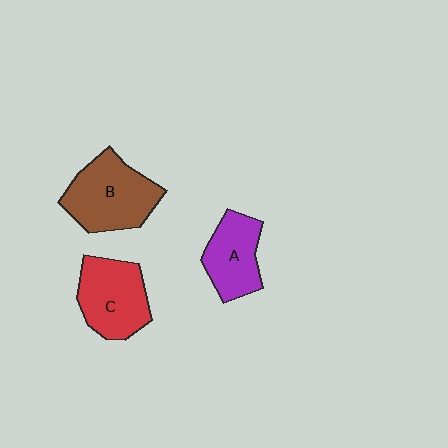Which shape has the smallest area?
Shape A (purple).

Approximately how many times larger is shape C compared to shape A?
Approximately 1.2 times.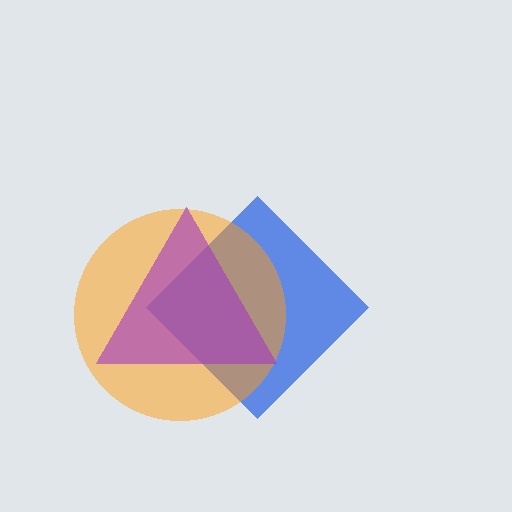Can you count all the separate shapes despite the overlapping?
Yes, there are 3 separate shapes.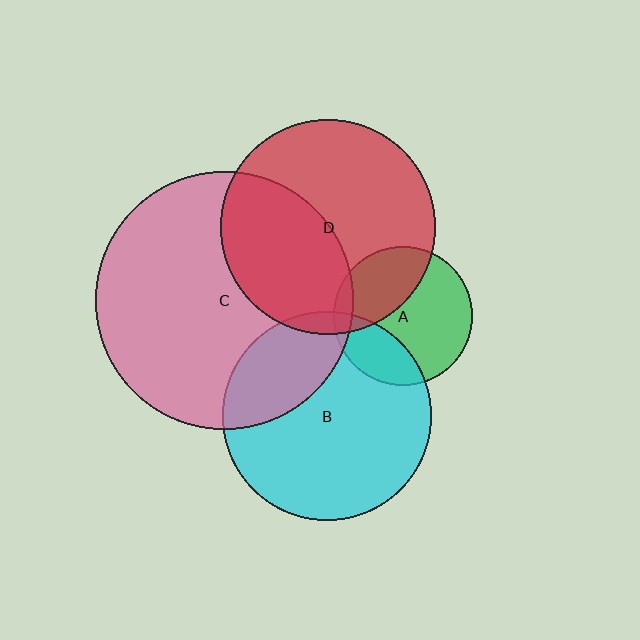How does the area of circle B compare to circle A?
Approximately 2.3 times.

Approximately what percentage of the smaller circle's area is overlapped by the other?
Approximately 5%.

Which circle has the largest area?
Circle C (pink).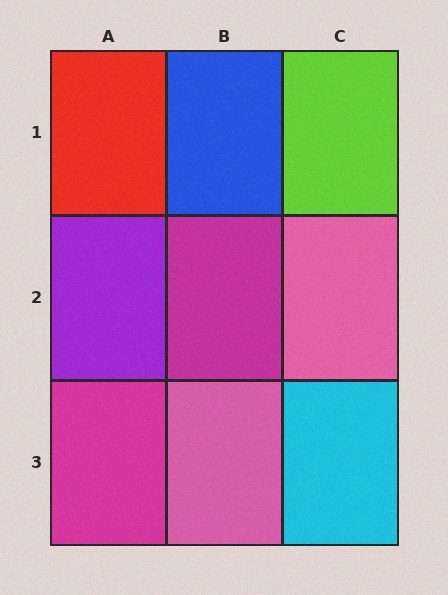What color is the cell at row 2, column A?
Purple.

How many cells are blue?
1 cell is blue.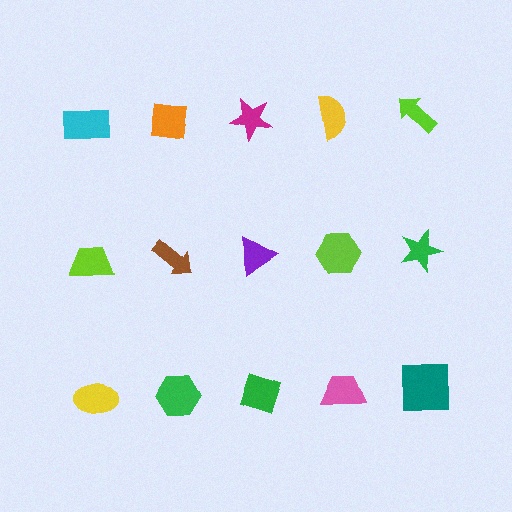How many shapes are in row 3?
5 shapes.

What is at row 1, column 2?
An orange square.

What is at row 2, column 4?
A lime hexagon.